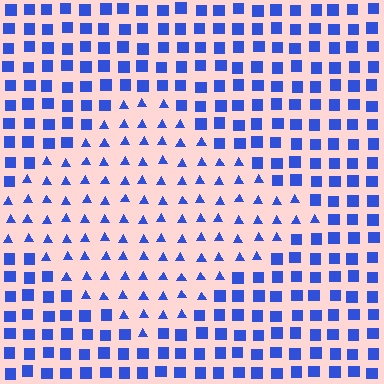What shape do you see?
I see a diamond.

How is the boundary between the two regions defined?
The boundary is defined by a change in element shape: triangles inside vs. squares outside. All elements share the same color and spacing.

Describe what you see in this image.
The image is filled with small blue elements arranged in a uniform grid. A diamond-shaped region contains triangles, while the surrounding area contains squares. The boundary is defined purely by the change in element shape.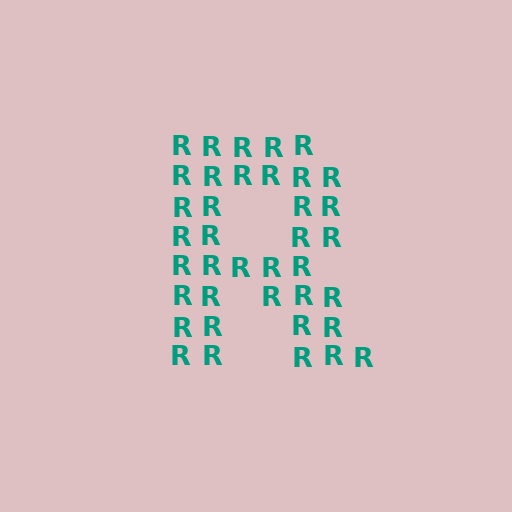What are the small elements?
The small elements are letter R's.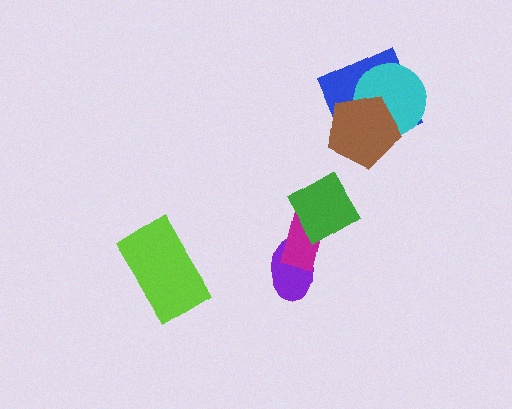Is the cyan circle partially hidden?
Yes, it is partially covered by another shape.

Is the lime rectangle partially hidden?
No, no other shape covers it.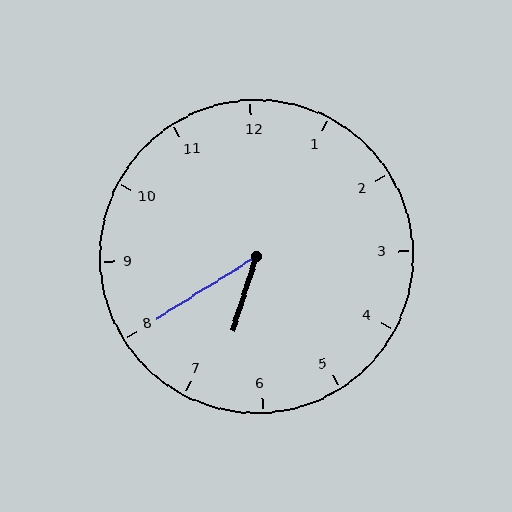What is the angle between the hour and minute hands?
Approximately 40 degrees.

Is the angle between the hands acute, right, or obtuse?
It is acute.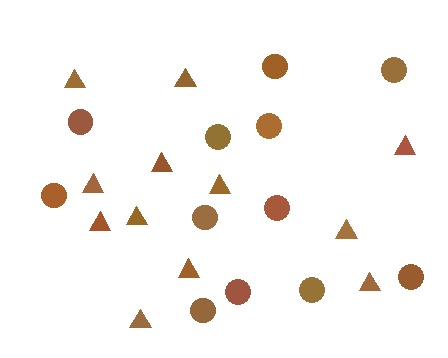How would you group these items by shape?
There are 2 groups: one group of triangles (12) and one group of circles (12).